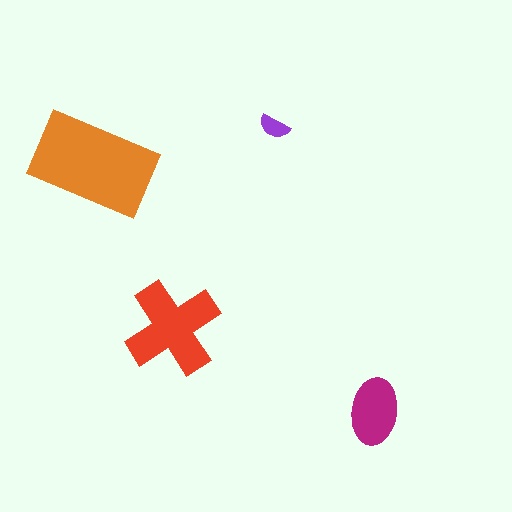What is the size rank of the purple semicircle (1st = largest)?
4th.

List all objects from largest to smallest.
The orange rectangle, the red cross, the magenta ellipse, the purple semicircle.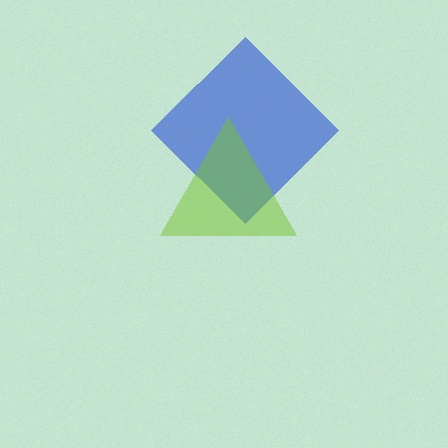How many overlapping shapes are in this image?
There are 2 overlapping shapes in the image.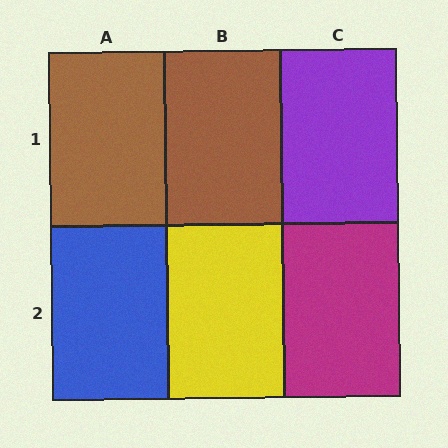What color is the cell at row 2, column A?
Blue.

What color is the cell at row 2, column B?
Yellow.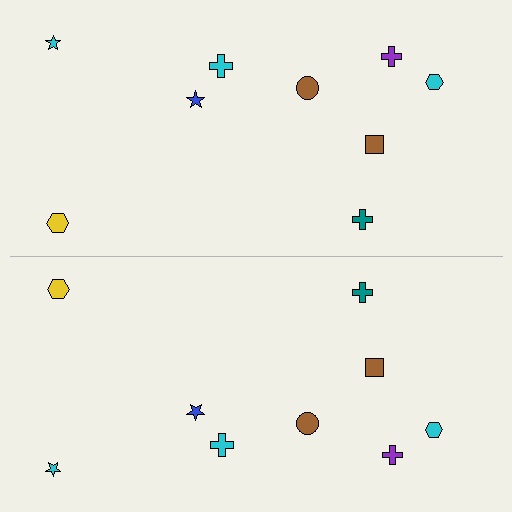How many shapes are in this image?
There are 18 shapes in this image.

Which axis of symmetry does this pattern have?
The pattern has a horizontal axis of symmetry running through the center of the image.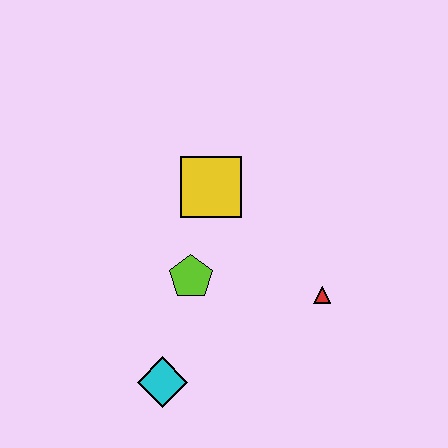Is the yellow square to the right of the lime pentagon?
Yes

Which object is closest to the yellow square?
The lime pentagon is closest to the yellow square.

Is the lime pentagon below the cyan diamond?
No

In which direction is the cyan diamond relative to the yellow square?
The cyan diamond is below the yellow square.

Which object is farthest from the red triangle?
The cyan diamond is farthest from the red triangle.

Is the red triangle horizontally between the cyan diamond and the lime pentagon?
No